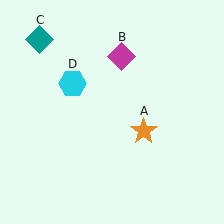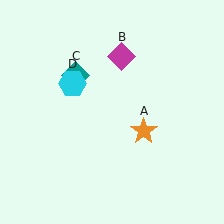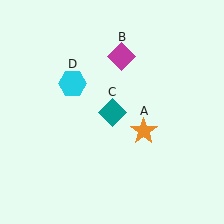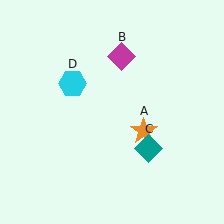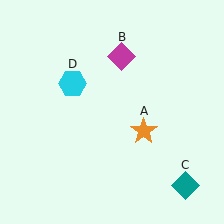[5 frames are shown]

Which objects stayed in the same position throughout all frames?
Orange star (object A) and magenta diamond (object B) and cyan hexagon (object D) remained stationary.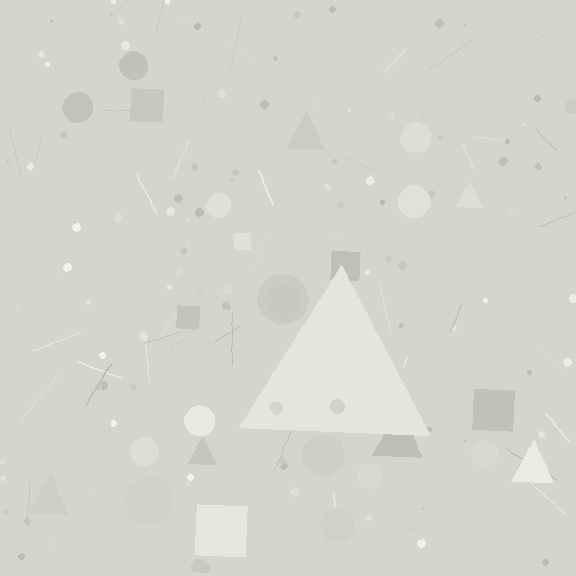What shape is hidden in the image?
A triangle is hidden in the image.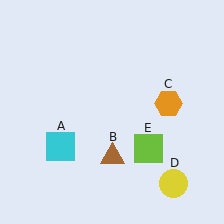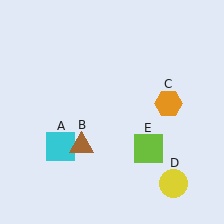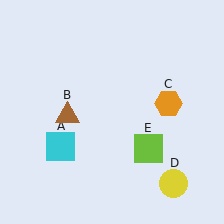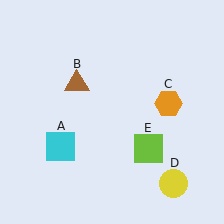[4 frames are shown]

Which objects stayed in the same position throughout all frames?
Cyan square (object A) and orange hexagon (object C) and yellow circle (object D) and lime square (object E) remained stationary.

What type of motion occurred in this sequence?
The brown triangle (object B) rotated clockwise around the center of the scene.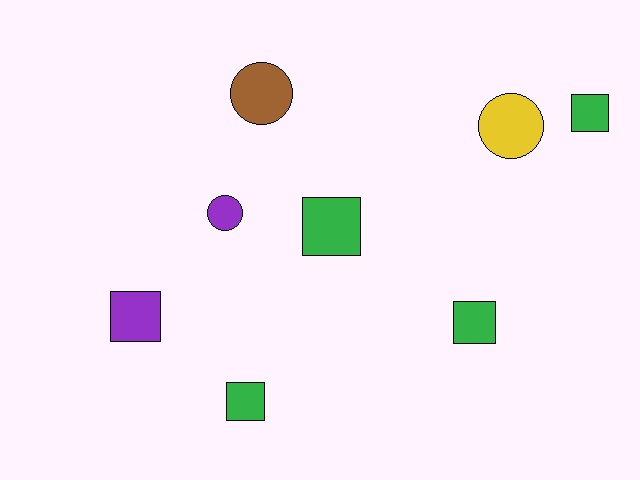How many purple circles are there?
There is 1 purple circle.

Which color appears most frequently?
Green, with 4 objects.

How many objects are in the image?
There are 8 objects.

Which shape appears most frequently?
Square, with 5 objects.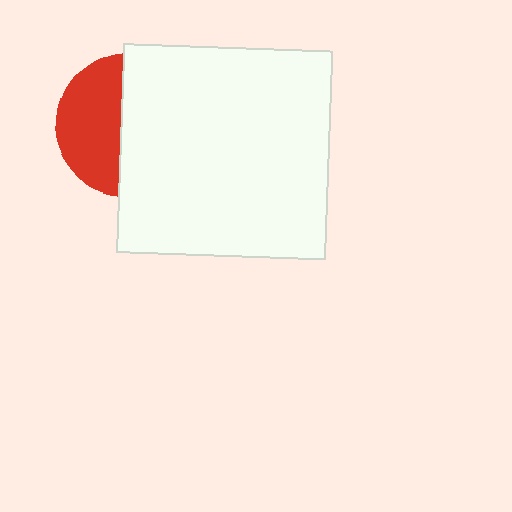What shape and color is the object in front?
The object in front is a white square.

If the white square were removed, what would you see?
You would see the complete red circle.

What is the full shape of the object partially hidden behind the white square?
The partially hidden object is a red circle.